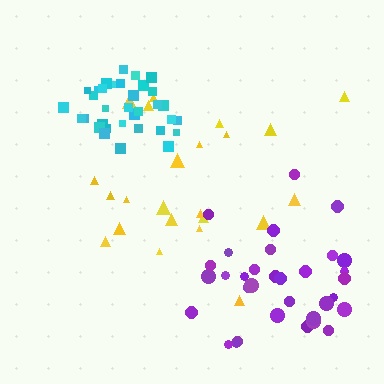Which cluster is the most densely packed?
Cyan.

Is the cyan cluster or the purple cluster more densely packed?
Cyan.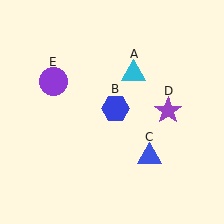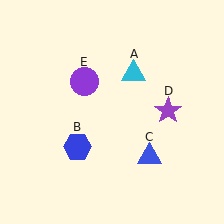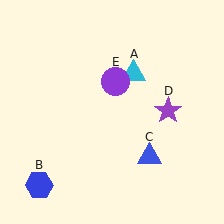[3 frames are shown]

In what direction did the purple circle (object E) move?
The purple circle (object E) moved right.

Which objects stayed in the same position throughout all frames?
Cyan triangle (object A) and blue triangle (object C) and purple star (object D) remained stationary.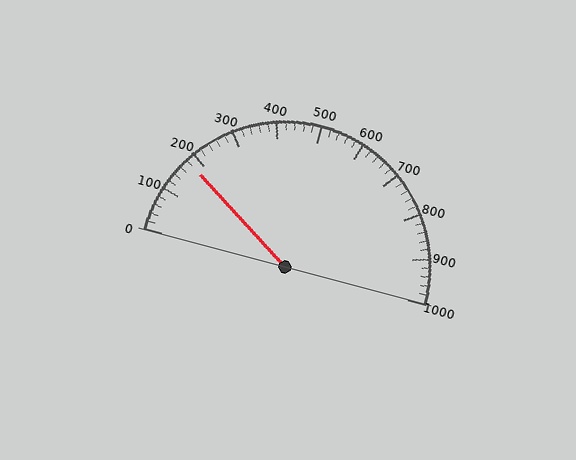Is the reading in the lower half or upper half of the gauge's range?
The reading is in the lower half of the range (0 to 1000).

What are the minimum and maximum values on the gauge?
The gauge ranges from 0 to 1000.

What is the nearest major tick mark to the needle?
The nearest major tick mark is 200.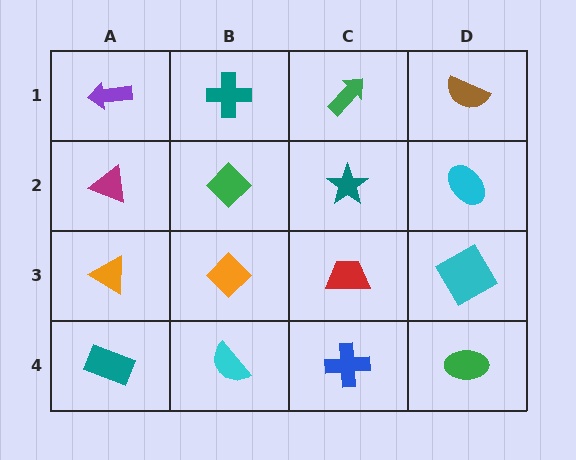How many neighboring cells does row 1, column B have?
3.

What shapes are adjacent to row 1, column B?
A green diamond (row 2, column B), a purple arrow (row 1, column A), a green arrow (row 1, column C).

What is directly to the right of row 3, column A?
An orange diamond.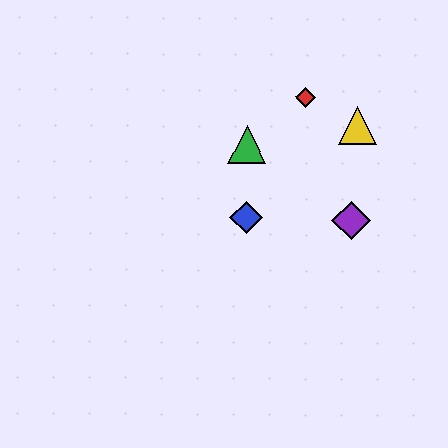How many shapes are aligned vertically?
2 shapes (the blue diamond, the green triangle) are aligned vertically.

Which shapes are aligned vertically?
The blue diamond, the green triangle are aligned vertically.